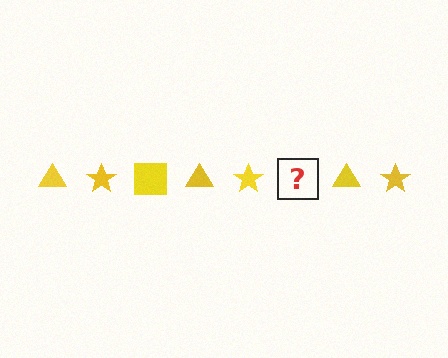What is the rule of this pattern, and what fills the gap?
The rule is that the pattern cycles through triangle, star, square shapes in yellow. The gap should be filled with a yellow square.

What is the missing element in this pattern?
The missing element is a yellow square.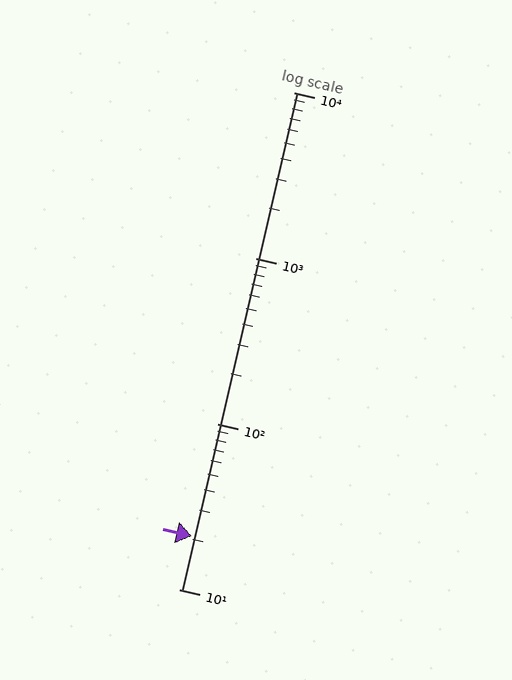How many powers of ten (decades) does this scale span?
The scale spans 3 decades, from 10 to 10000.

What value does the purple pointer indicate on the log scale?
The pointer indicates approximately 21.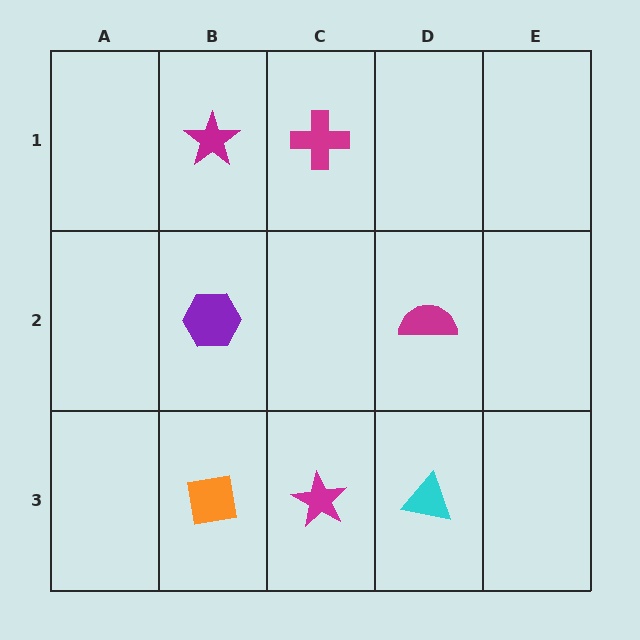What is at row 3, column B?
An orange square.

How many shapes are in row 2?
2 shapes.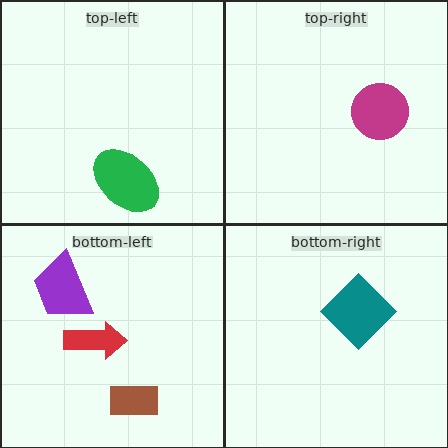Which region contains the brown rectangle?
The bottom-left region.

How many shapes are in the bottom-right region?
1.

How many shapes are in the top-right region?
1.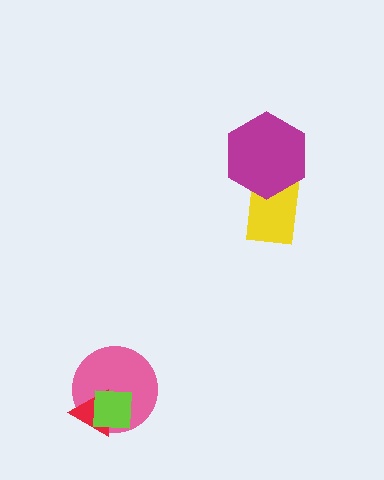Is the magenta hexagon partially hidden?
No, no other shape covers it.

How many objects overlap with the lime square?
2 objects overlap with the lime square.